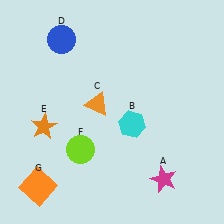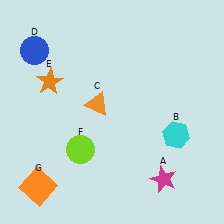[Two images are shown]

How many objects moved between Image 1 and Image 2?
3 objects moved between the two images.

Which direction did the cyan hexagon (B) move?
The cyan hexagon (B) moved right.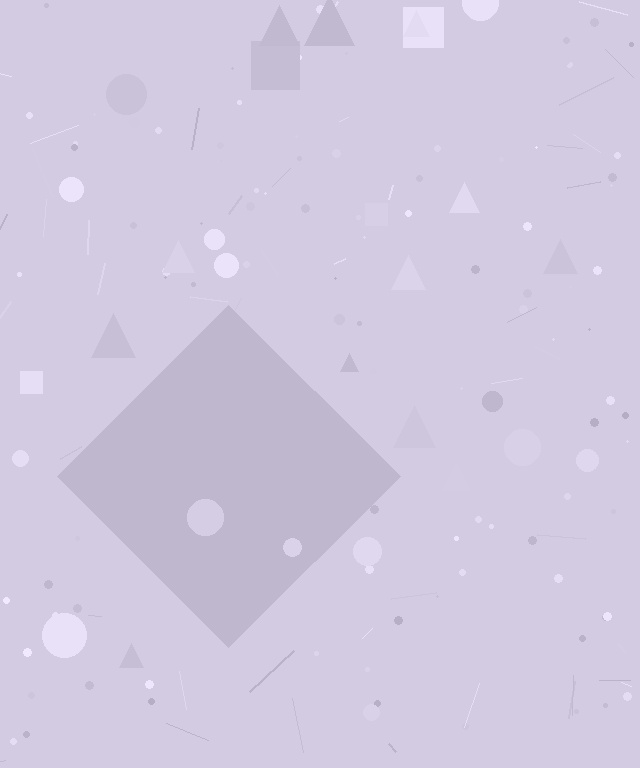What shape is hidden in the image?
A diamond is hidden in the image.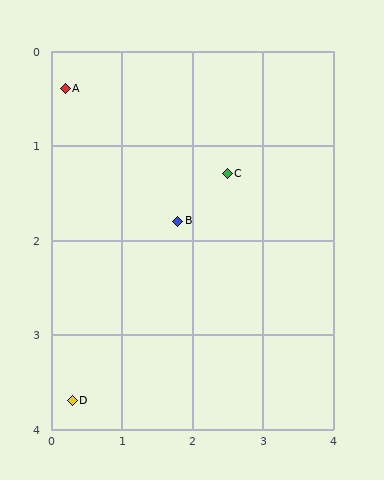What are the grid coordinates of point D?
Point D is at approximately (0.3, 3.7).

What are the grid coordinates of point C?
Point C is at approximately (2.5, 1.3).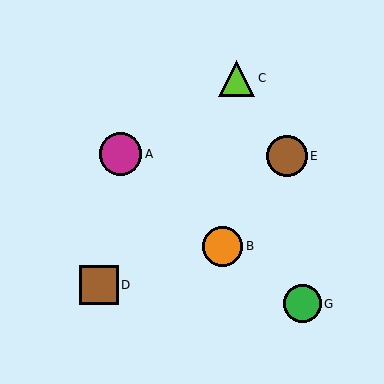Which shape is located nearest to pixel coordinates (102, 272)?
The brown square (labeled D) at (99, 285) is nearest to that location.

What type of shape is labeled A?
Shape A is a magenta circle.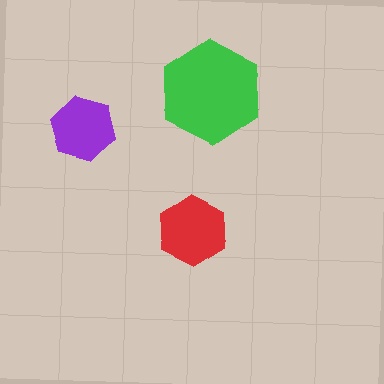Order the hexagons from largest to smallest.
the green one, the red one, the purple one.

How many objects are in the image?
There are 3 objects in the image.